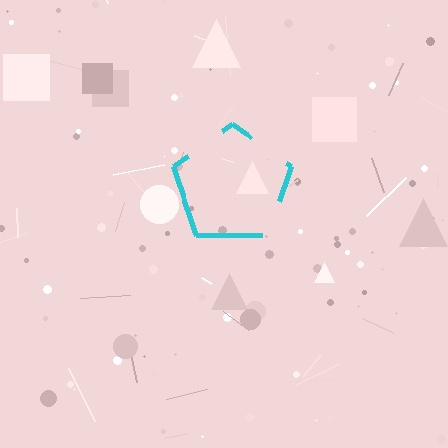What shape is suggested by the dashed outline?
The dashed outline suggests a pentagon.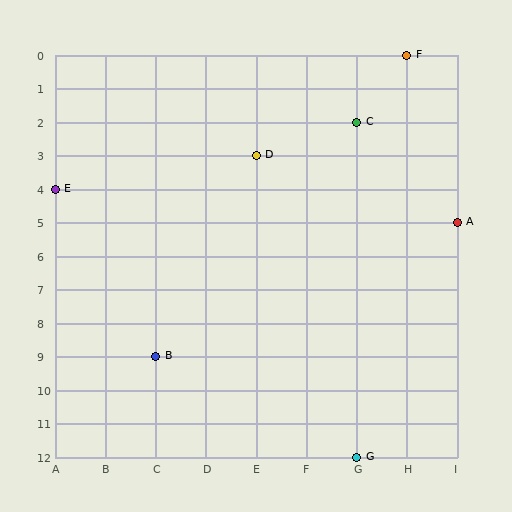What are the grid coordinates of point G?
Point G is at grid coordinates (G, 12).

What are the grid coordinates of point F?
Point F is at grid coordinates (H, 0).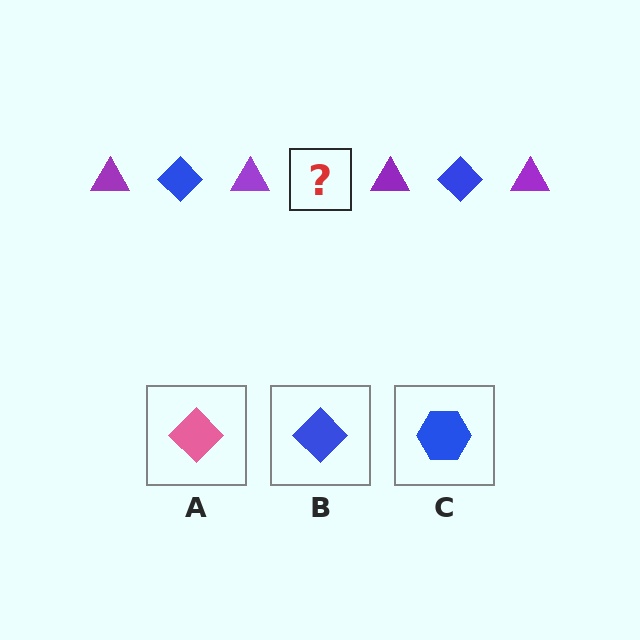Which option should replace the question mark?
Option B.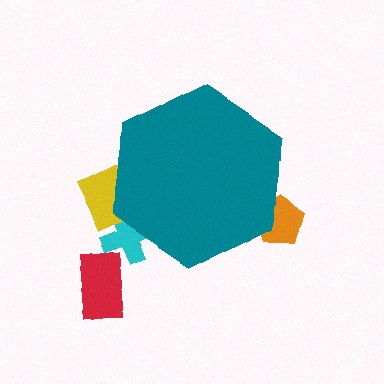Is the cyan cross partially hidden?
Yes, the cyan cross is partially hidden behind the teal hexagon.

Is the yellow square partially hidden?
Yes, the yellow square is partially hidden behind the teal hexagon.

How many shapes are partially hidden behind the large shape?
3 shapes are partially hidden.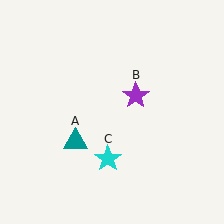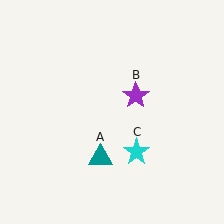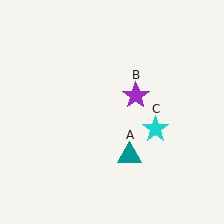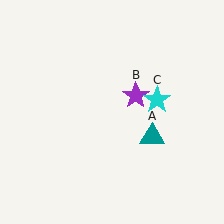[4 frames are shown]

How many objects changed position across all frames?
2 objects changed position: teal triangle (object A), cyan star (object C).